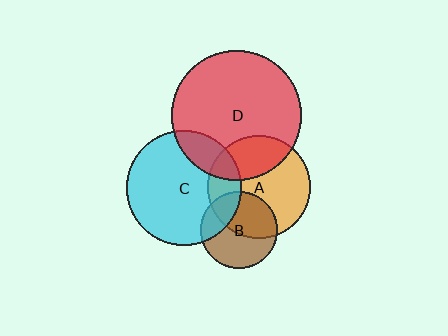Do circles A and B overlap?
Yes.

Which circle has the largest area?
Circle D (red).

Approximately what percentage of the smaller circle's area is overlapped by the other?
Approximately 50%.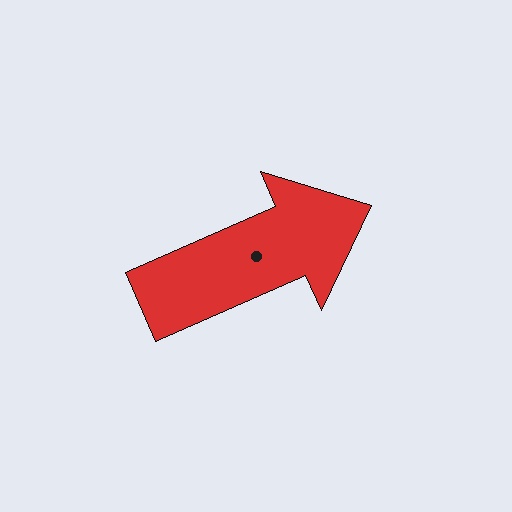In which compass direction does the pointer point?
Northeast.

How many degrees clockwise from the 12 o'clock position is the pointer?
Approximately 66 degrees.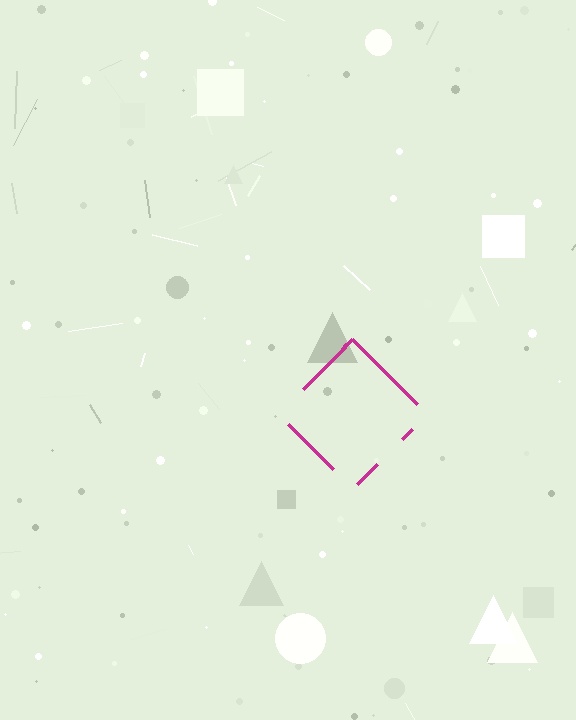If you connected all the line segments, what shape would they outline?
They would outline a diamond.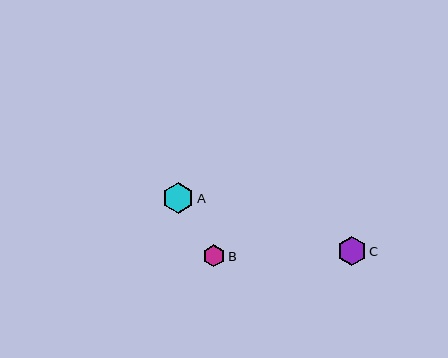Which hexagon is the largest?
Hexagon A is the largest with a size of approximately 31 pixels.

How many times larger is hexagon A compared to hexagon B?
Hexagon A is approximately 1.4 times the size of hexagon B.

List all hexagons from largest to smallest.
From largest to smallest: A, C, B.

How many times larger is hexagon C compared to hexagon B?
Hexagon C is approximately 1.3 times the size of hexagon B.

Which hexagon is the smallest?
Hexagon B is the smallest with a size of approximately 22 pixels.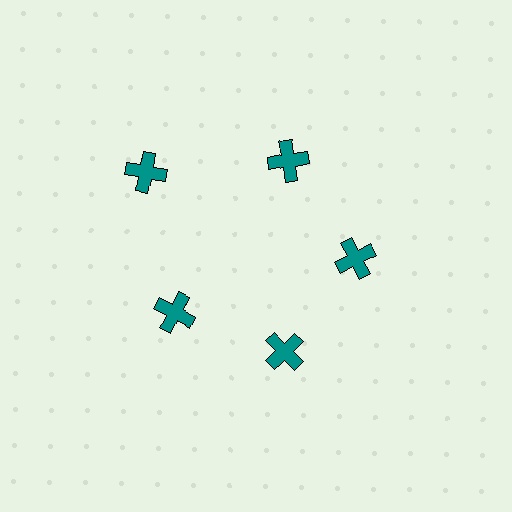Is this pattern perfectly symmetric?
No. The 5 teal crosses are arranged in a ring, but one element near the 10 o'clock position is pushed outward from the center, breaking the 5-fold rotational symmetry.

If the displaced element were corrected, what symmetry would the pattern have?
It would have 5-fold rotational symmetry — the pattern would map onto itself every 72 degrees.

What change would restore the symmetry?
The symmetry would be restored by moving it inward, back onto the ring so that all 5 crosses sit at equal angles and equal distance from the center.